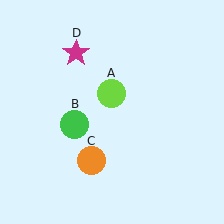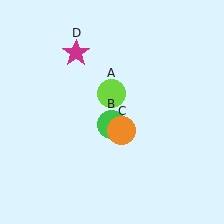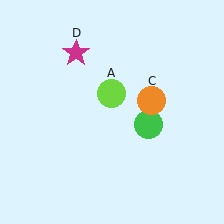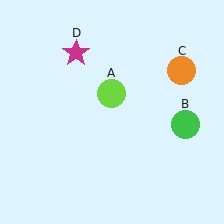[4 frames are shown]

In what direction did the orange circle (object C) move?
The orange circle (object C) moved up and to the right.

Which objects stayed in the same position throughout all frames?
Lime circle (object A) and magenta star (object D) remained stationary.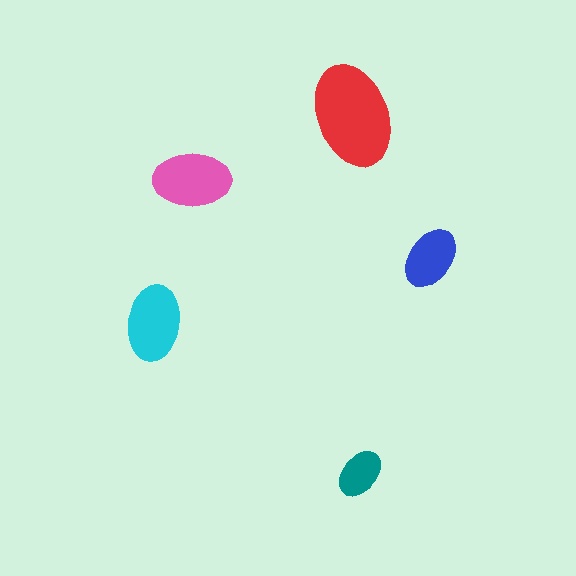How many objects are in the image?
There are 5 objects in the image.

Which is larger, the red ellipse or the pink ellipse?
The red one.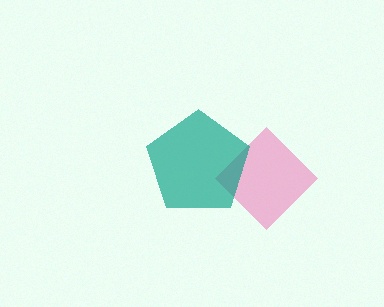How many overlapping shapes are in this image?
There are 2 overlapping shapes in the image.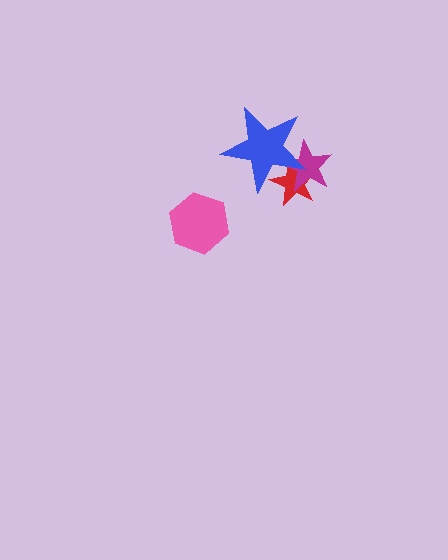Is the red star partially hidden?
Yes, it is partially covered by another shape.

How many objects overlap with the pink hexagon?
0 objects overlap with the pink hexagon.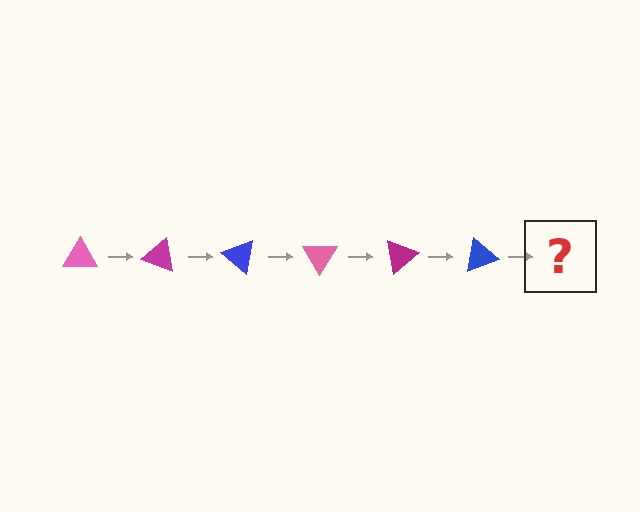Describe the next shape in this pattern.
It should be a pink triangle, rotated 120 degrees from the start.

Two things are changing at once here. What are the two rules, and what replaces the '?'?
The two rules are that it rotates 20 degrees each step and the color cycles through pink, magenta, and blue. The '?' should be a pink triangle, rotated 120 degrees from the start.